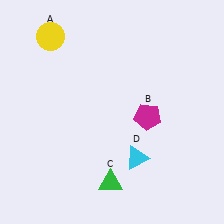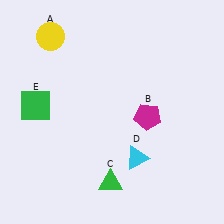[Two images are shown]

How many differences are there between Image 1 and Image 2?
There is 1 difference between the two images.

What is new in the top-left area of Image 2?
A green square (E) was added in the top-left area of Image 2.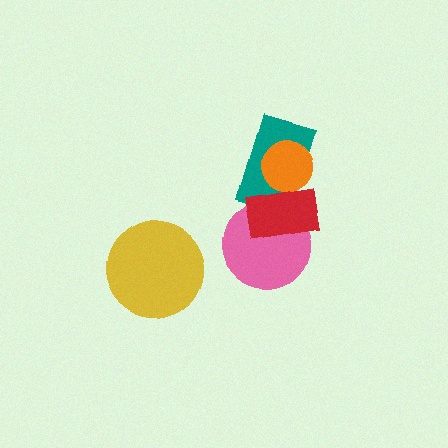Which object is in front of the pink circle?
The red rectangle is in front of the pink circle.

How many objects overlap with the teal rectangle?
3 objects overlap with the teal rectangle.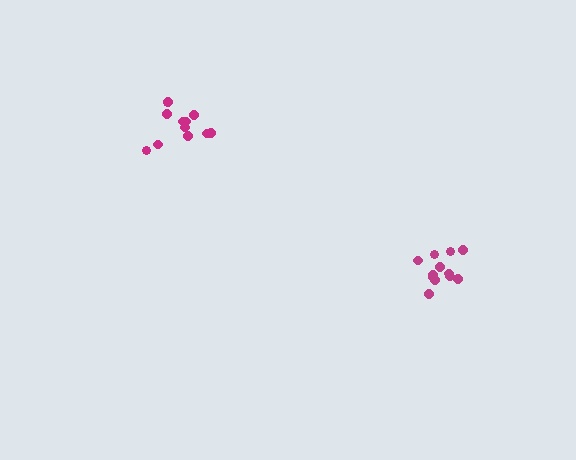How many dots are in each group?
Group 1: 12 dots, Group 2: 12 dots (24 total).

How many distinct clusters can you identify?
There are 2 distinct clusters.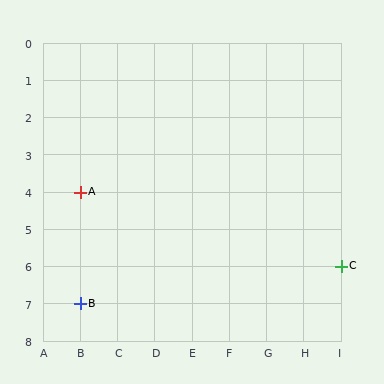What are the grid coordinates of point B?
Point B is at grid coordinates (B, 7).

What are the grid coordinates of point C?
Point C is at grid coordinates (I, 6).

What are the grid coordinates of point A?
Point A is at grid coordinates (B, 4).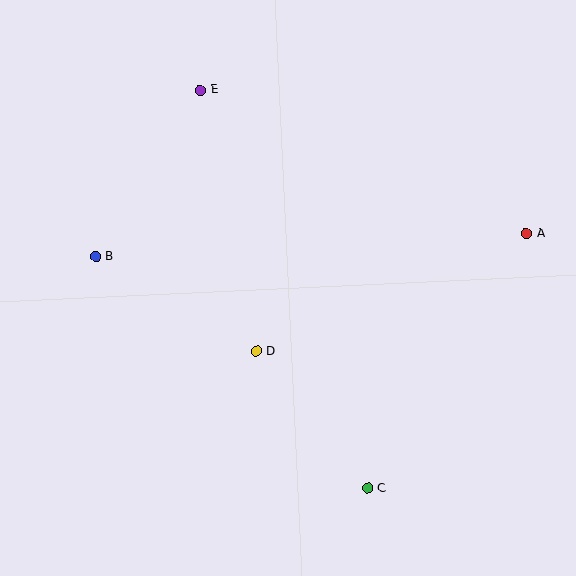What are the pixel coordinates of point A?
Point A is at (526, 234).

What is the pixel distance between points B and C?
The distance between B and C is 357 pixels.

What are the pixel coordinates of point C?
Point C is at (368, 488).